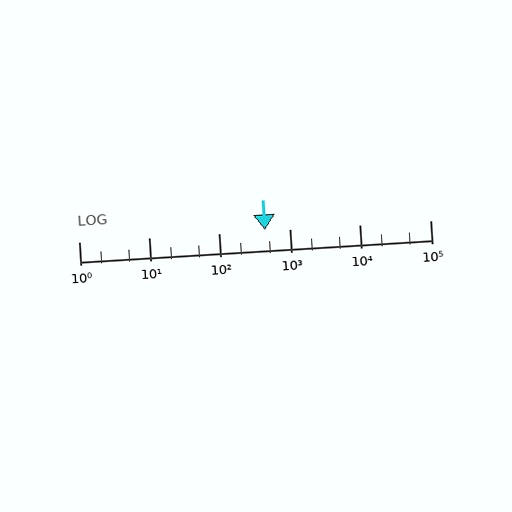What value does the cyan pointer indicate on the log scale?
The pointer indicates approximately 450.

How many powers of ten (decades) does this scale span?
The scale spans 5 decades, from 1 to 100000.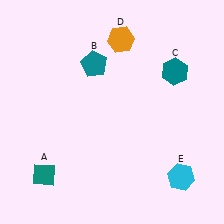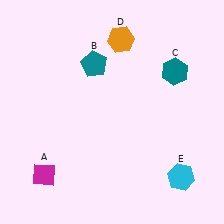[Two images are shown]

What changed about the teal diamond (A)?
In Image 1, A is teal. In Image 2, it changed to magenta.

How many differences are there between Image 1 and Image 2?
There is 1 difference between the two images.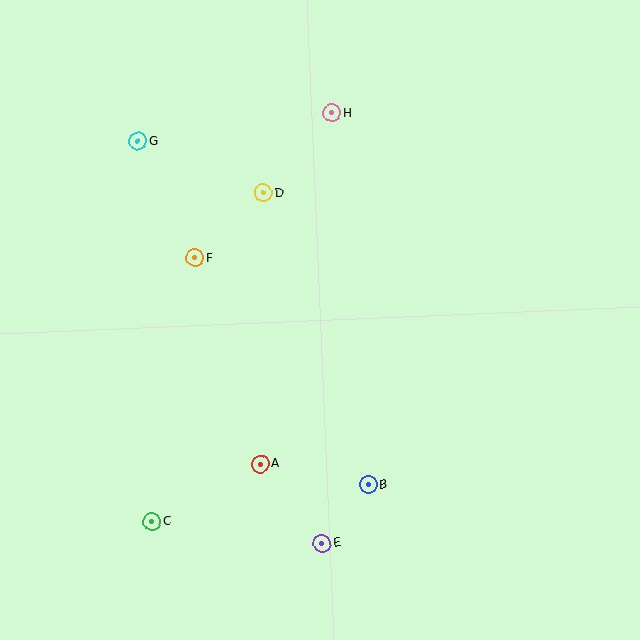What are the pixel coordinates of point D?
Point D is at (263, 193).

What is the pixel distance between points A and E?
The distance between A and E is 101 pixels.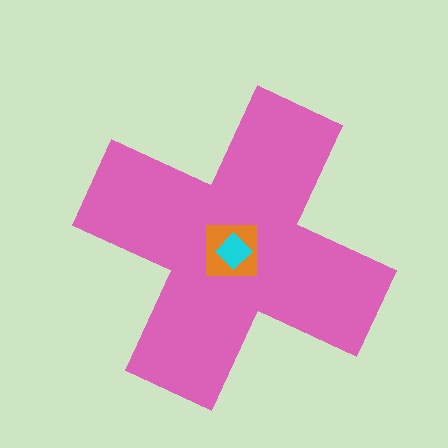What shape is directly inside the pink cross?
The orange square.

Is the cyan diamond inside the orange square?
Yes.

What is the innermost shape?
The cyan diamond.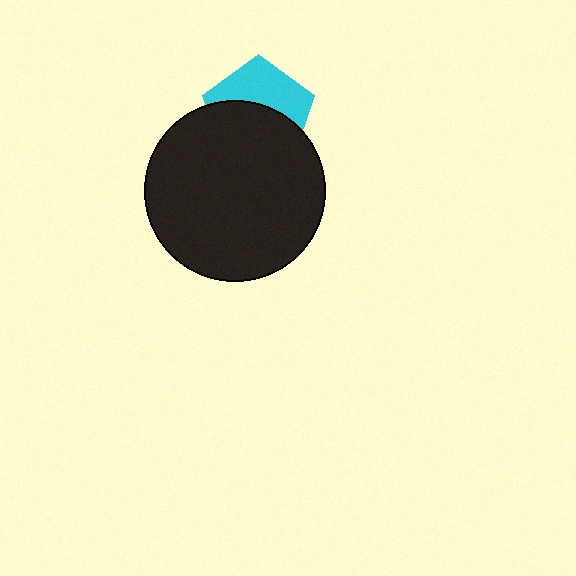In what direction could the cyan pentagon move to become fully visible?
The cyan pentagon could move up. That would shift it out from behind the black circle entirely.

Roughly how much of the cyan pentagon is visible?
A small part of it is visible (roughly 44%).